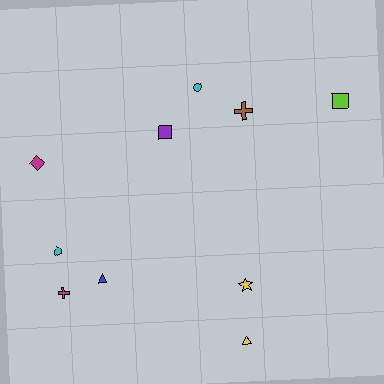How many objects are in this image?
There are 10 objects.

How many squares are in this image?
There are 2 squares.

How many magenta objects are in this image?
There are 2 magenta objects.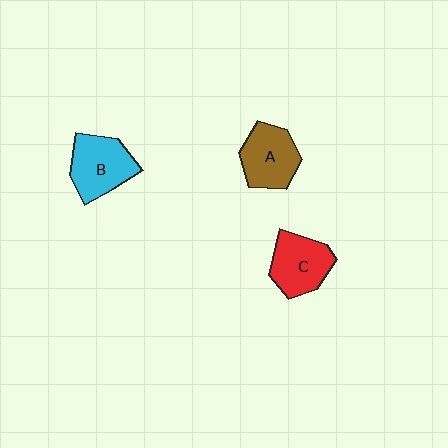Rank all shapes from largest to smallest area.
From largest to smallest: B (cyan), C (red), A (brown).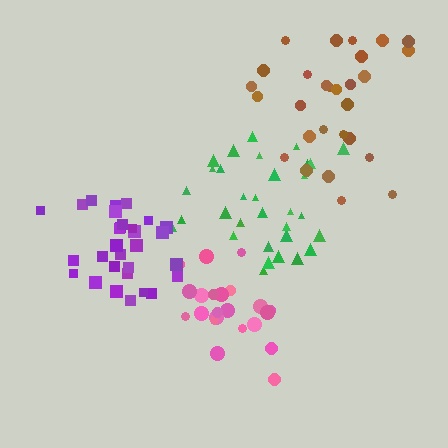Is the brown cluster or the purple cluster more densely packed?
Purple.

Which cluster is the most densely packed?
Pink.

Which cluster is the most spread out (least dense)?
Brown.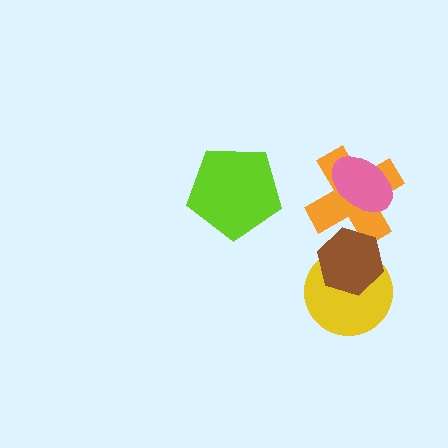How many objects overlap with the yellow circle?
1 object overlaps with the yellow circle.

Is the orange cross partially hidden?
Yes, it is partially covered by another shape.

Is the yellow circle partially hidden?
Yes, it is partially covered by another shape.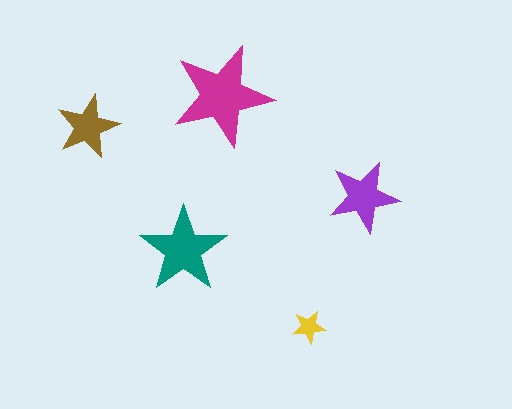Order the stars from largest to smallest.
the magenta one, the teal one, the purple one, the brown one, the yellow one.